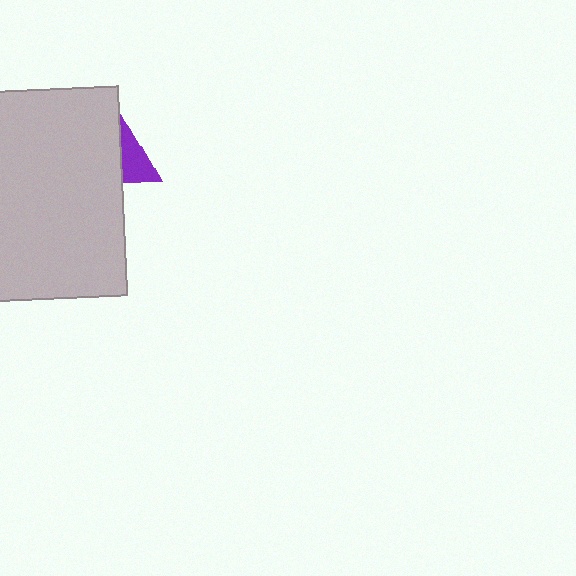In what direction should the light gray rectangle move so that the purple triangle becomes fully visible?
The light gray rectangle should move left. That is the shortest direction to clear the overlap and leave the purple triangle fully visible.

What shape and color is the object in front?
The object in front is a light gray rectangle.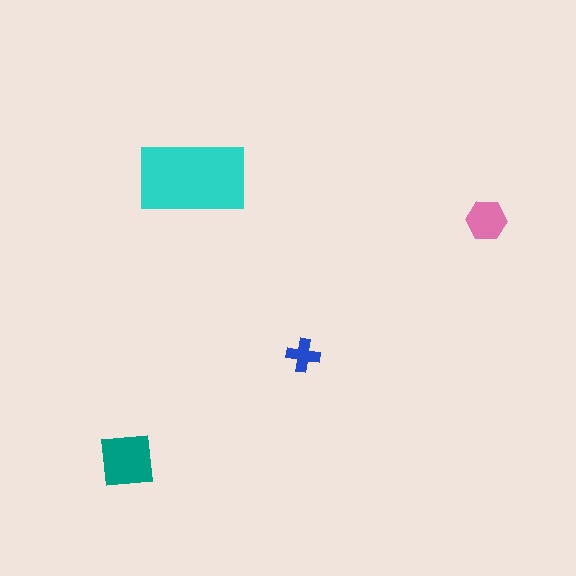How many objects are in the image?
There are 4 objects in the image.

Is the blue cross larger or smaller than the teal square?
Smaller.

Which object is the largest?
The cyan rectangle.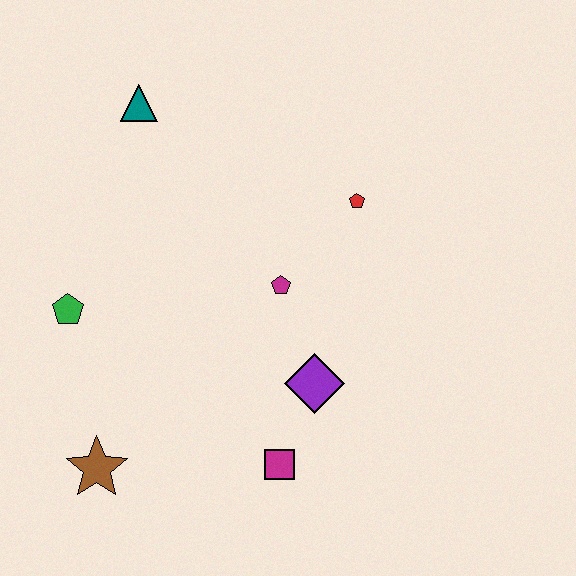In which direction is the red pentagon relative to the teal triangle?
The red pentagon is to the right of the teal triangle.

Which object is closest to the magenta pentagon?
The purple diamond is closest to the magenta pentagon.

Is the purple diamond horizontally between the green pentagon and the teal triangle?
No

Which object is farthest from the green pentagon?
The red pentagon is farthest from the green pentagon.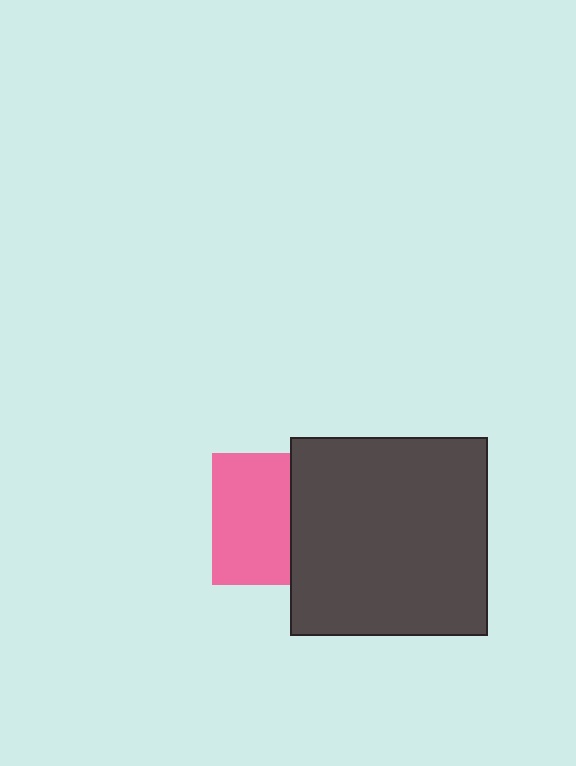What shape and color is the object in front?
The object in front is a dark gray square.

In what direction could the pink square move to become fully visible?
The pink square could move left. That would shift it out from behind the dark gray square entirely.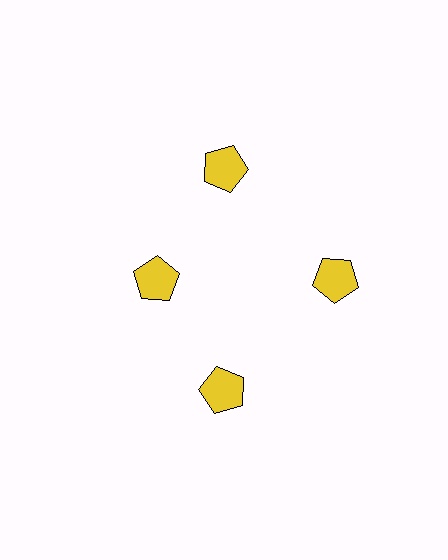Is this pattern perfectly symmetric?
No. The 4 yellow pentagons are arranged in a ring, but one element near the 9 o'clock position is pulled inward toward the center, breaking the 4-fold rotational symmetry.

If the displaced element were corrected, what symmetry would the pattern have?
It would have 4-fold rotational symmetry — the pattern would map onto itself every 90 degrees.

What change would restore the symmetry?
The symmetry would be restored by moving it outward, back onto the ring so that all 4 pentagons sit at equal angles and equal distance from the center.